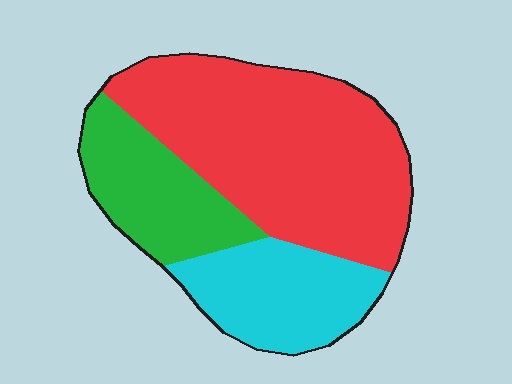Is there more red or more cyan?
Red.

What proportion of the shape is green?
Green takes up about one fifth (1/5) of the shape.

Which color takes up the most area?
Red, at roughly 55%.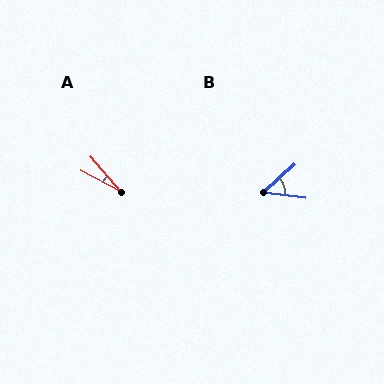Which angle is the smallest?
A, at approximately 21 degrees.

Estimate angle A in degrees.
Approximately 21 degrees.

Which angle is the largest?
B, at approximately 50 degrees.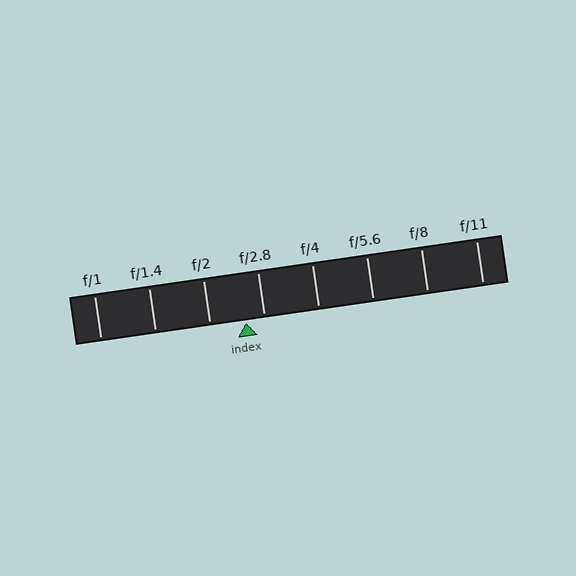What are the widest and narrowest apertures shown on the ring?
The widest aperture shown is f/1 and the narrowest is f/11.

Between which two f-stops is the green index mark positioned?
The index mark is between f/2 and f/2.8.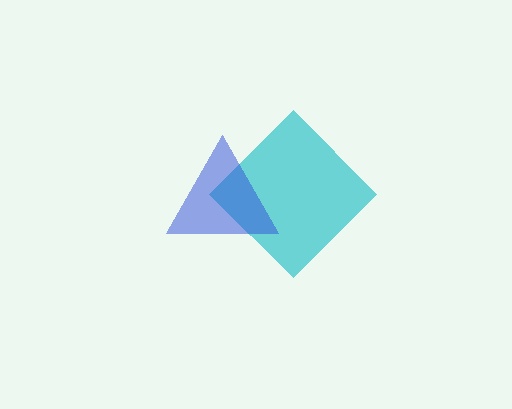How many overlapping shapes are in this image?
There are 2 overlapping shapes in the image.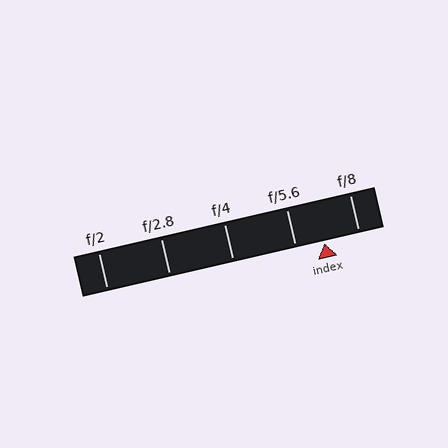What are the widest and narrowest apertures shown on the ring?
The widest aperture shown is f/2 and the narrowest is f/8.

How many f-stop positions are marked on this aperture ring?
There are 5 f-stop positions marked.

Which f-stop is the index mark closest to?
The index mark is closest to f/5.6.